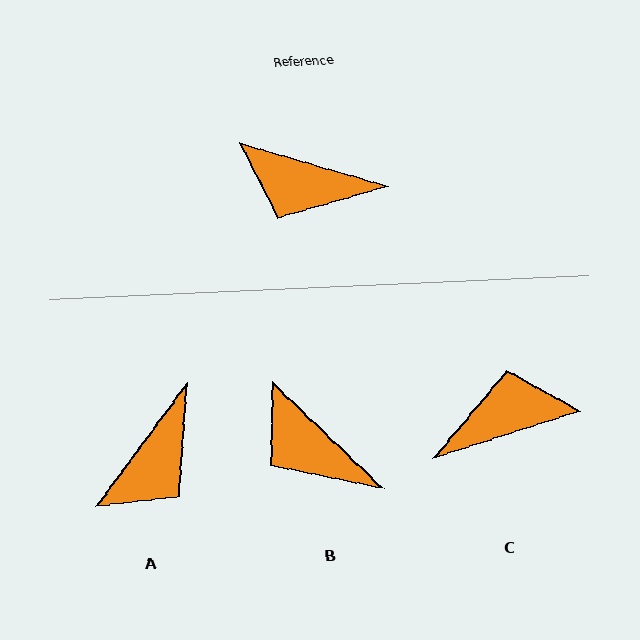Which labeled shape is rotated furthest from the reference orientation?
C, about 146 degrees away.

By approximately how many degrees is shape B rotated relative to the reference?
Approximately 27 degrees clockwise.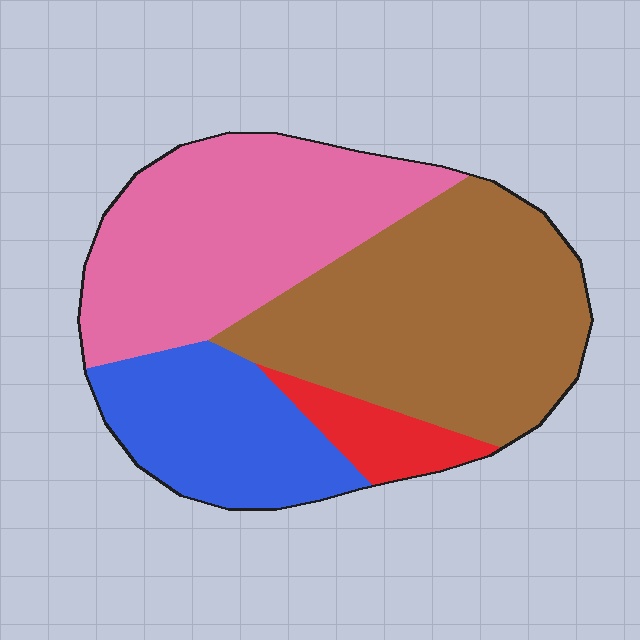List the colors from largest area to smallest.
From largest to smallest: brown, pink, blue, red.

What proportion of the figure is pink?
Pink takes up between a third and a half of the figure.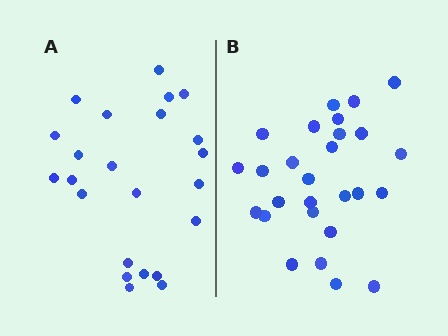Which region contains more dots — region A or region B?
Region B (the right region) has more dots.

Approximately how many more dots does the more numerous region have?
Region B has about 4 more dots than region A.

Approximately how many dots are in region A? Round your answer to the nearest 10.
About 20 dots. (The exact count is 23, which rounds to 20.)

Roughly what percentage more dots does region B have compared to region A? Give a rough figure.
About 15% more.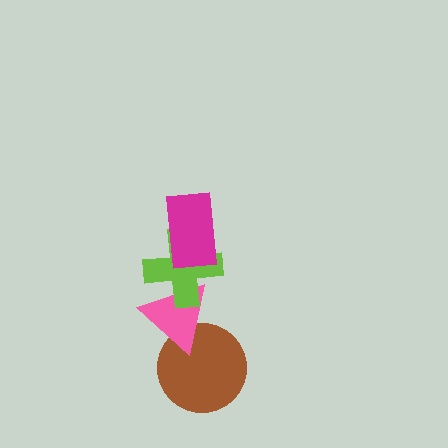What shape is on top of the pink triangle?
The lime cross is on top of the pink triangle.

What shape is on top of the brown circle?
The pink triangle is on top of the brown circle.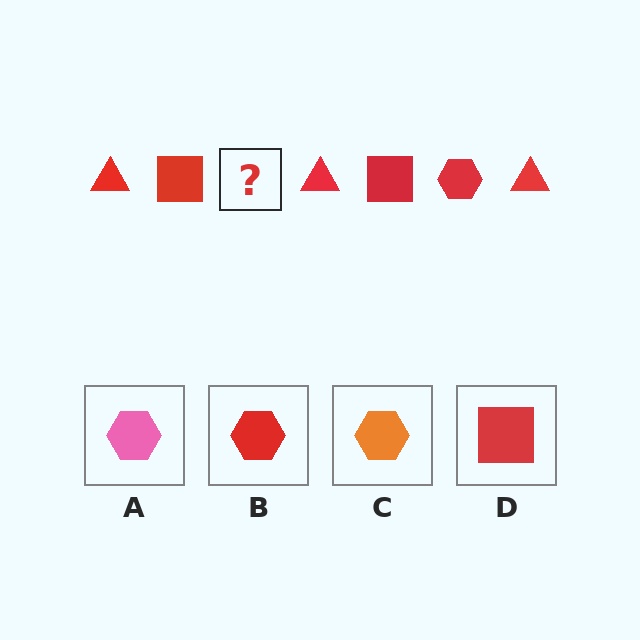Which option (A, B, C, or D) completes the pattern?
B.